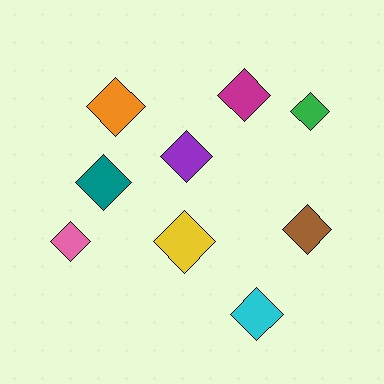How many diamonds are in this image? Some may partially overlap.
There are 9 diamonds.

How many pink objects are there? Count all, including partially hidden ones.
There is 1 pink object.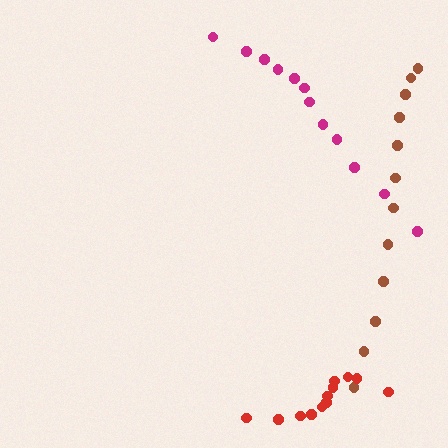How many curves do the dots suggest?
There are 3 distinct paths.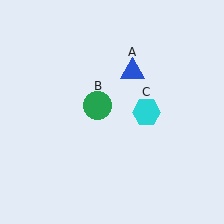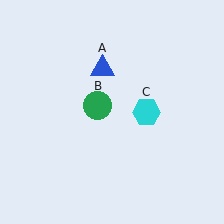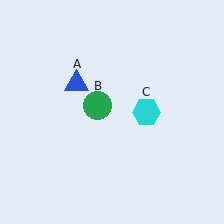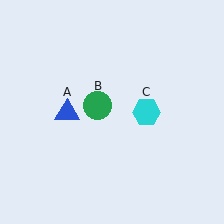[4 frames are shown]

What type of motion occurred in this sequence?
The blue triangle (object A) rotated counterclockwise around the center of the scene.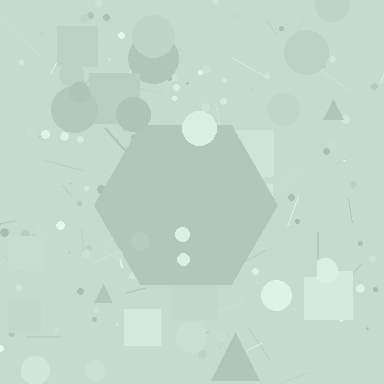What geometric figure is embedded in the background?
A hexagon is embedded in the background.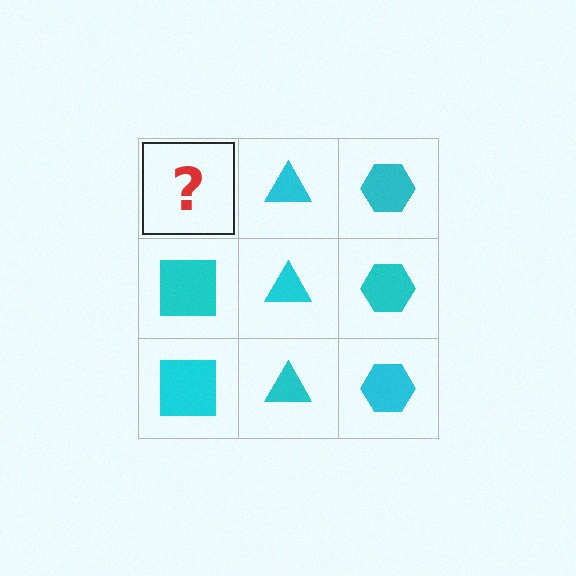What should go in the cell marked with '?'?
The missing cell should contain a cyan square.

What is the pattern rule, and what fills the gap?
The rule is that each column has a consistent shape. The gap should be filled with a cyan square.